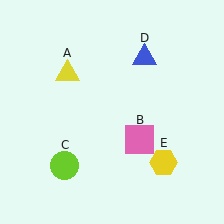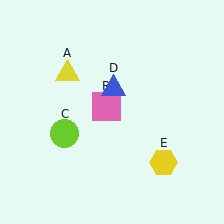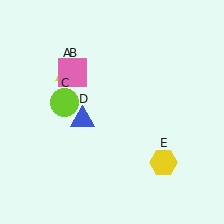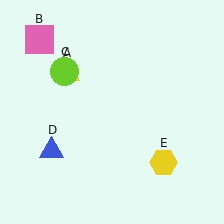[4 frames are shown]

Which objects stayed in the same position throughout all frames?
Yellow triangle (object A) and yellow hexagon (object E) remained stationary.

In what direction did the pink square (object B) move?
The pink square (object B) moved up and to the left.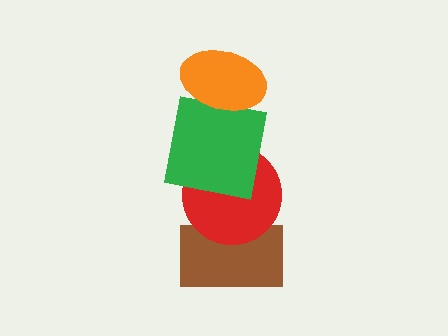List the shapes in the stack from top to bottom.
From top to bottom: the orange ellipse, the green square, the red circle, the brown rectangle.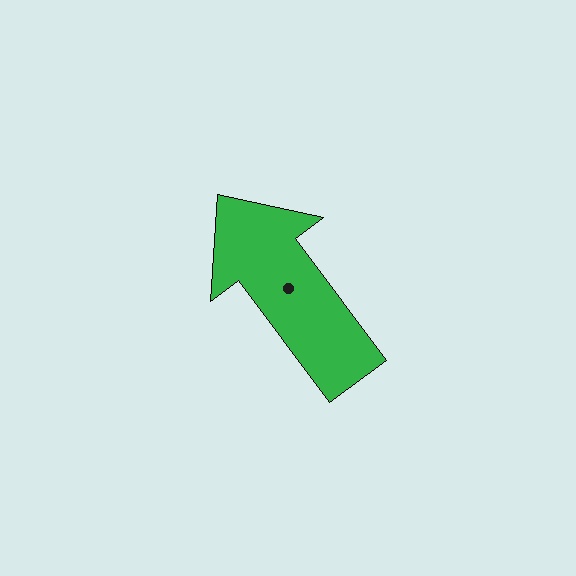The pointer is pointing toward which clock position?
Roughly 11 o'clock.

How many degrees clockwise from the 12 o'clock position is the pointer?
Approximately 323 degrees.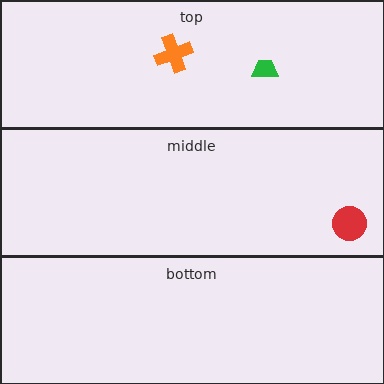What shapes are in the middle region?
The red circle.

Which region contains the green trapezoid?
The top region.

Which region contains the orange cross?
The top region.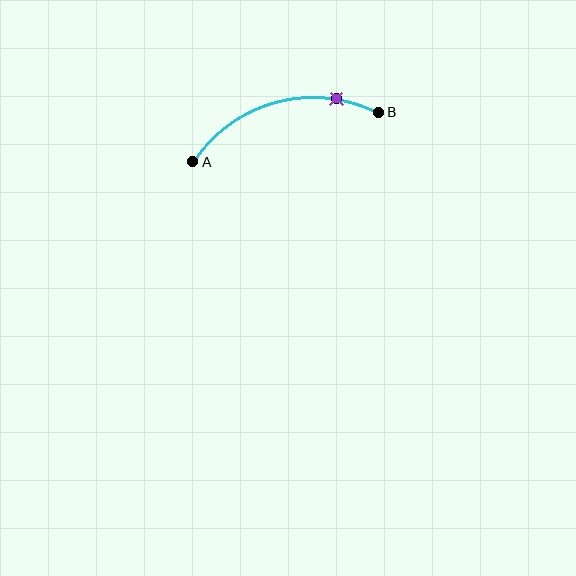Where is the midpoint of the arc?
The arc midpoint is the point on the curve farthest from the straight line joining A and B. It sits above that line.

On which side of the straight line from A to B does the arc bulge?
The arc bulges above the straight line connecting A and B.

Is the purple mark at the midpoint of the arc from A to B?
No. The purple mark lies on the arc but is closer to endpoint B. The arc midpoint would be at the point on the curve equidistant along the arc from both A and B.